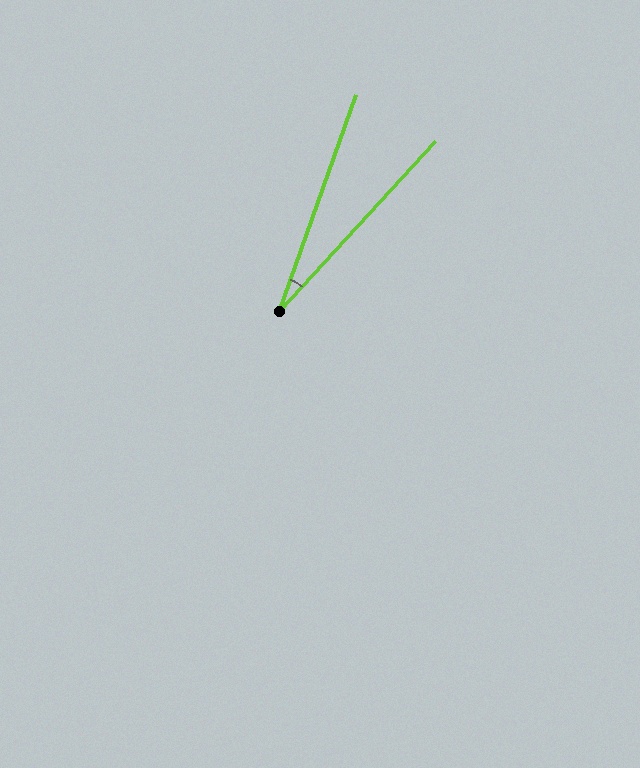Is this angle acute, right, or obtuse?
It is acute.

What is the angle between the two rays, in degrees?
Approximately 23 degrees.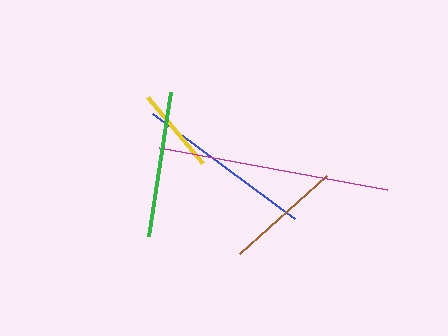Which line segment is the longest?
The magenta line is the longest at approximately 231 pixels.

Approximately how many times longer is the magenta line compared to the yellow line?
The magenta line is approximately 2.7 times the length of the yellow line.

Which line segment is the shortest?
The yellow line is the shortest at approximately 86 pixels.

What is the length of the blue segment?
The blue segment is approximately 177 pixels long.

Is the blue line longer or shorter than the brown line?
The blue line is longer than the brown line.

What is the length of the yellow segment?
The yellow segment is approximately 86 pixels long.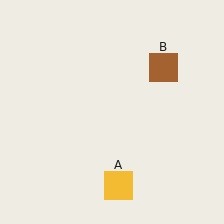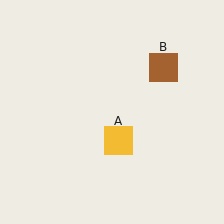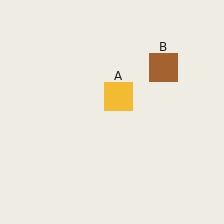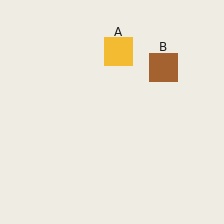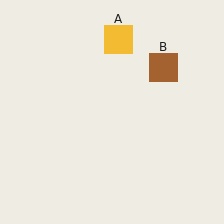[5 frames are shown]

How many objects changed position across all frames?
1 object changed position: yellow square (object A).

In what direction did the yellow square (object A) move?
The yellow square (object A) moved up.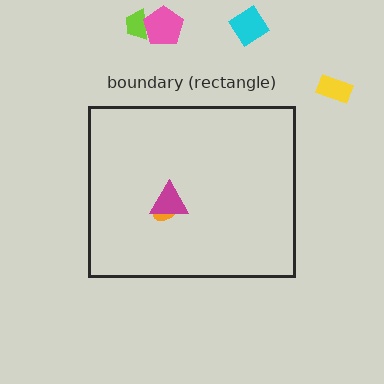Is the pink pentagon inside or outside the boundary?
Outside.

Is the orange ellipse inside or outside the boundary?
Inside.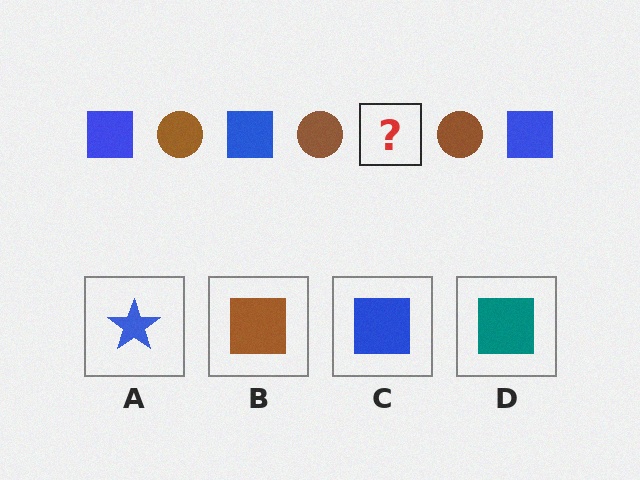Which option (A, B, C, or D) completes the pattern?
C.